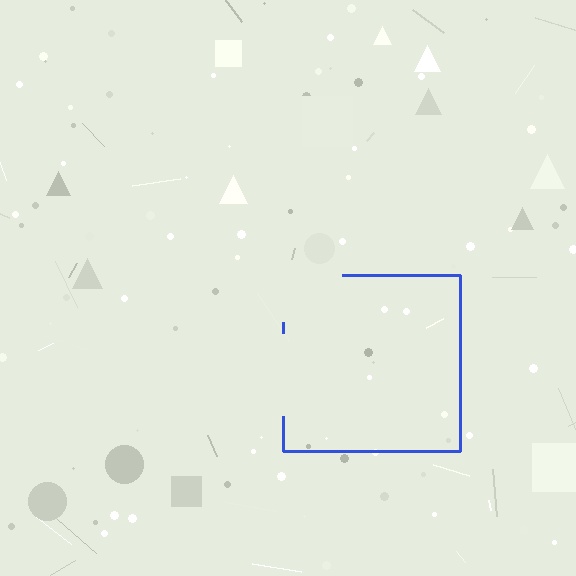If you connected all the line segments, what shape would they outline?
They would outline a square.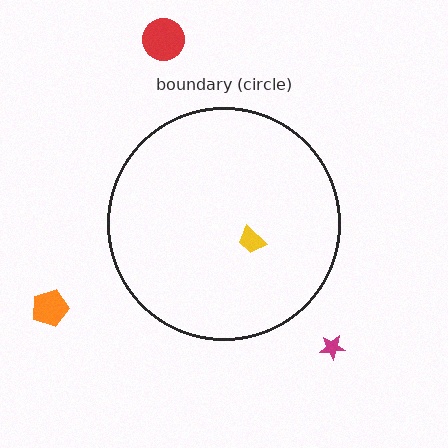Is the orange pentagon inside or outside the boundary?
Outside.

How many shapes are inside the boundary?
1 inside, 3 outside.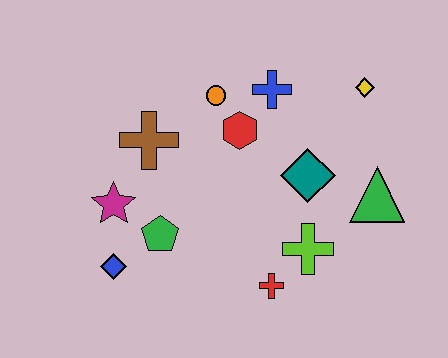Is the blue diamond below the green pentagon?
Yes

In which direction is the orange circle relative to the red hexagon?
The orange circle is above the red hexagon.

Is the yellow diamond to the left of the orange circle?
No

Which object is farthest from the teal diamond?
The blue diamond is farthest from the teal diamond.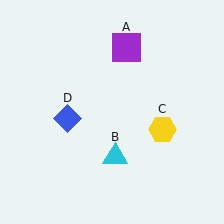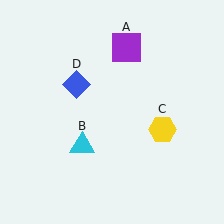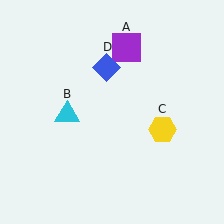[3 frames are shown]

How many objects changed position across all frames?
2 objects changed position: cyan triangle (object B), blue diamond (object D).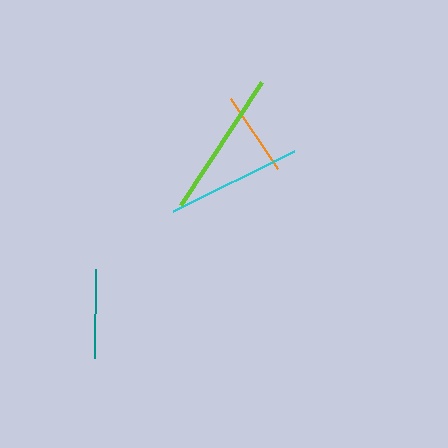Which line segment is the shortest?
The orange line is the shortest at approximately 84 pixels.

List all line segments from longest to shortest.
From longest to shortest: lime, cyan, teal, orange.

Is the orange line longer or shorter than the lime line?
The lime line is longer than the orange line.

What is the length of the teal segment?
The teal segment is approximately 89 pixels long.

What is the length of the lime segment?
The lime segment is approximately 148 pixels long.